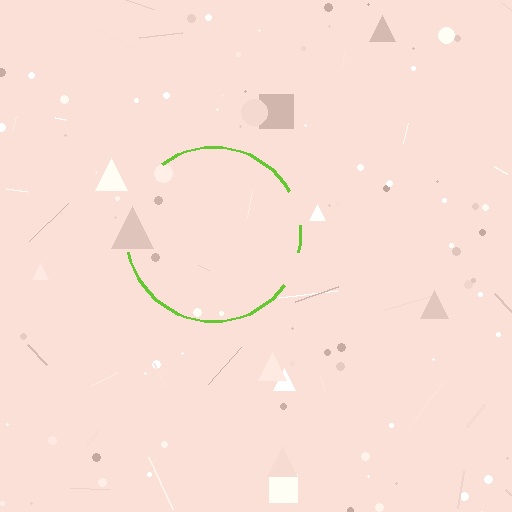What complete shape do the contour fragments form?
The contour fragments form a circle.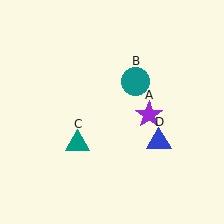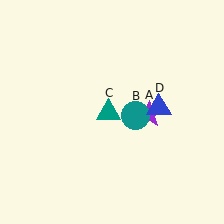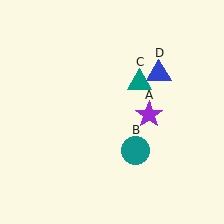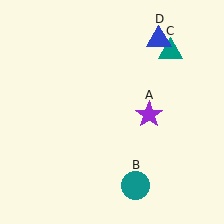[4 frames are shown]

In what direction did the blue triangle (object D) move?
The blue triangle (object D) moved up.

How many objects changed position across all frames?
3 objects changed position: teal circle (object B), teal triangle (object C), blue triangle (object D).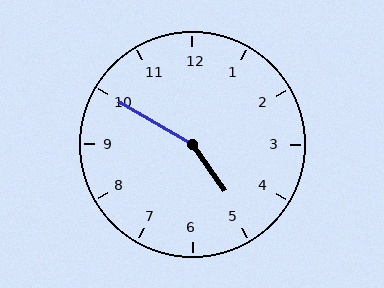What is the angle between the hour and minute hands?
Approximately 155 degrees.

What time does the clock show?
4:50.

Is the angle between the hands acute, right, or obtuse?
It is obtuse.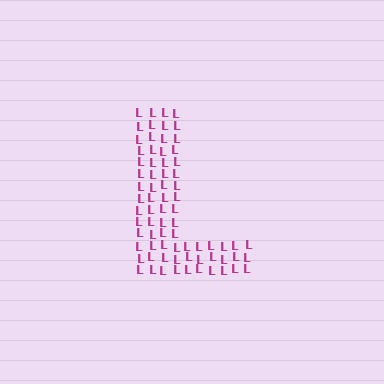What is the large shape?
The large shape is the letter L.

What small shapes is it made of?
It is made of small letter L's.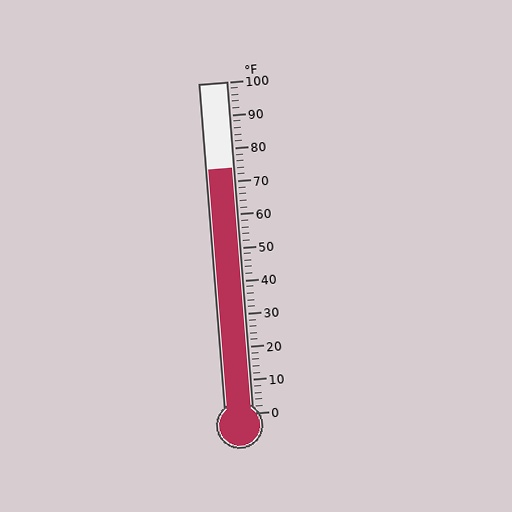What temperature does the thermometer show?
The thermometer shows approximately 74°F.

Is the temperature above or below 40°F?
The temperature is above 40°F.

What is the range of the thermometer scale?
The thermometer scale ranges from 0°F to 100°F.